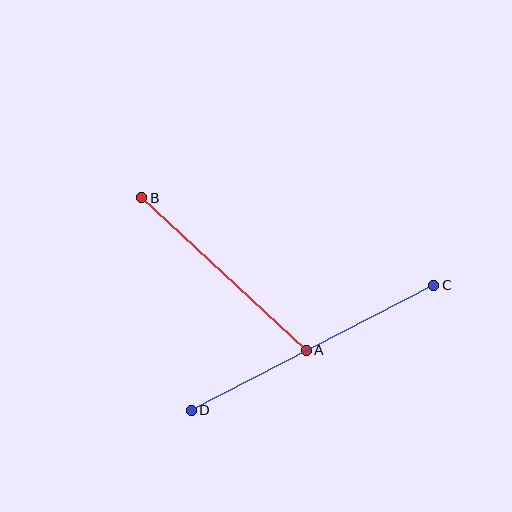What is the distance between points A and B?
The distance is approximately 224 pixels.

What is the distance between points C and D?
The distance is approximately 273 pixels.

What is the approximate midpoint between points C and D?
The midpoint is at approximately (313, 348) pixels.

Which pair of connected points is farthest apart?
Points C and D are farthest apart.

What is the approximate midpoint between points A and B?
The midpoint is at approximately (224, 274) pixels.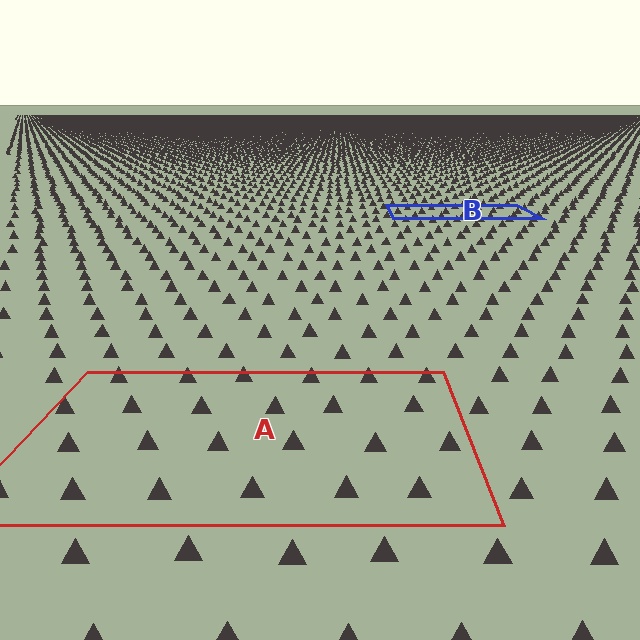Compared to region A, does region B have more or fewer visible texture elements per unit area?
Region B has more texture elements per unit area — they are packed more densely because it is farther away.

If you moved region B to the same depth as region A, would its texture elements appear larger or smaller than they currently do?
They would appear larger. At a closer depth, the same texture elements are projected at a bigger on-screen size.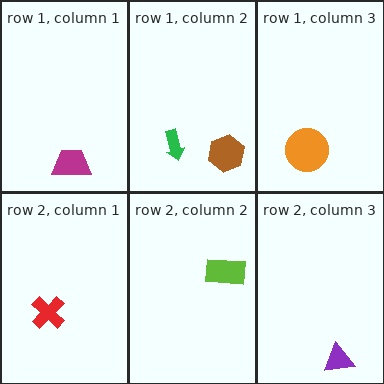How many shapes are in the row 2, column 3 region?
1.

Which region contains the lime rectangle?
The row 2, column 2 region.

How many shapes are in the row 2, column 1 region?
1.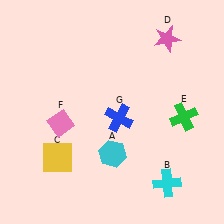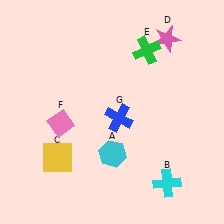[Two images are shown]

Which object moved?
The green cross (E) moved up.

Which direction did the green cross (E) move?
The green cross (E) moved up.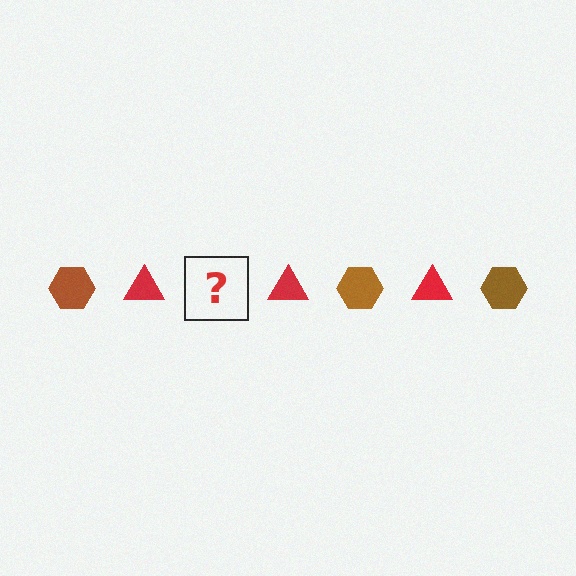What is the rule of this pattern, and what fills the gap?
The rule is that the pattern alternates between brown hexagon and red triangle. The gap should be filled with a brown hexagon.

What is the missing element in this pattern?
The missing element is a brown hexagon.